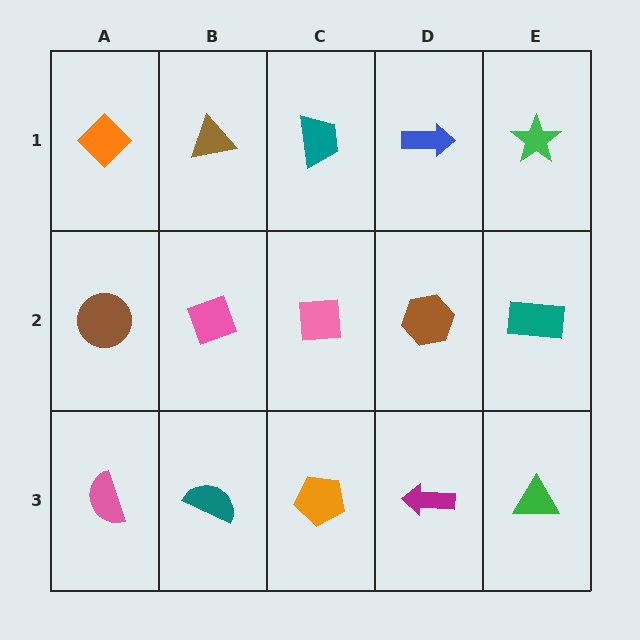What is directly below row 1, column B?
A pink diamond.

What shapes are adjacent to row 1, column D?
A brown hexagon (row 2, column D), a teal trapezoid (row 1, column C), a green star (row 1, column E).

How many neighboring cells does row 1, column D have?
3.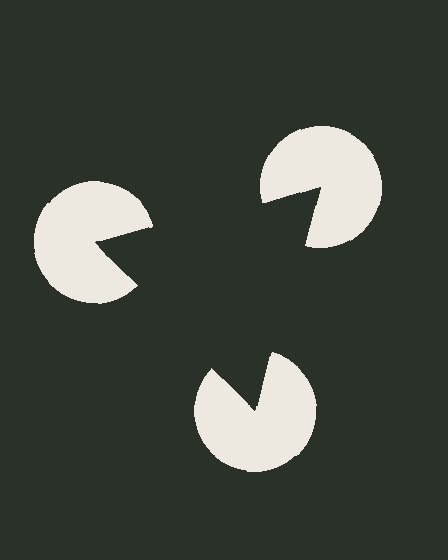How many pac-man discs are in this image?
There are 3 — one at each vertex of the illusory triangle.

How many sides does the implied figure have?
3 sides.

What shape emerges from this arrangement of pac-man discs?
An illusory triangle — its edges are inferred from the aligned wedge cuts in the pac-man discs, not physically drawn.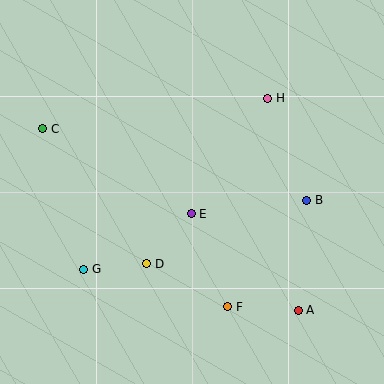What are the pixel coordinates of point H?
Point H is at (268, 98).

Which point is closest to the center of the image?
Point E at (191, 214) is closest to the center.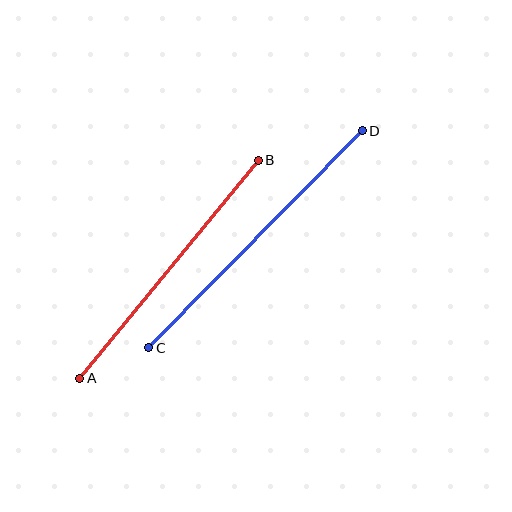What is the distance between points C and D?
The distance is approximately 305 pixels.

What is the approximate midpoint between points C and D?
The midpoint is at approximately (255, 239) pixels.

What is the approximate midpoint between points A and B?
The midpoint is at approximately (169, 269) pixels.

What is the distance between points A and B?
The distance is approximately 282 pixels.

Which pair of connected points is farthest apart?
Points C and D are farthest apart.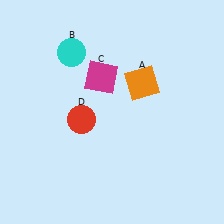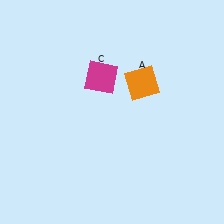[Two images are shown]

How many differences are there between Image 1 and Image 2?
There are 2 differences between the two images.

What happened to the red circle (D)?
The red circle (D) was removed in Image 2. It was in the bottom-left area of Image 1.